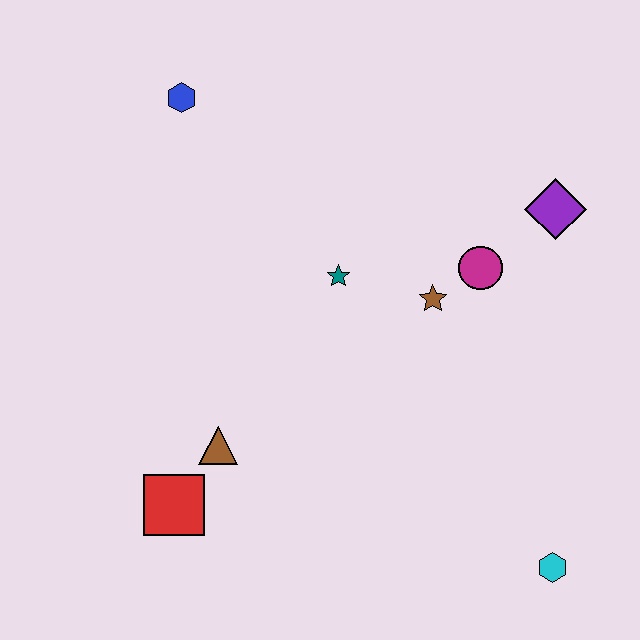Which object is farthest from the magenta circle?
The red square is farthest from the magenta circle.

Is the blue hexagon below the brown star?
No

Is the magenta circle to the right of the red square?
Yes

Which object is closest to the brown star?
The magenta circle is closest to the brown star.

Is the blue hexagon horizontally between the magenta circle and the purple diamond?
No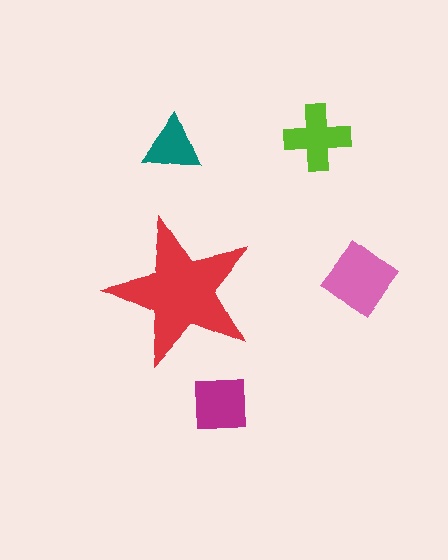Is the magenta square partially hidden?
No, the magenta square is fully visible.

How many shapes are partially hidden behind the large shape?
0 shapes are partially hidden.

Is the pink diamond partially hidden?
No, the pink diamond is fully visible.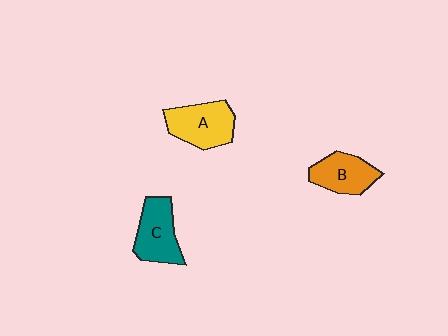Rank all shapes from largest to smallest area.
From largest to smallest: A (yellow), C (teal), B (orange).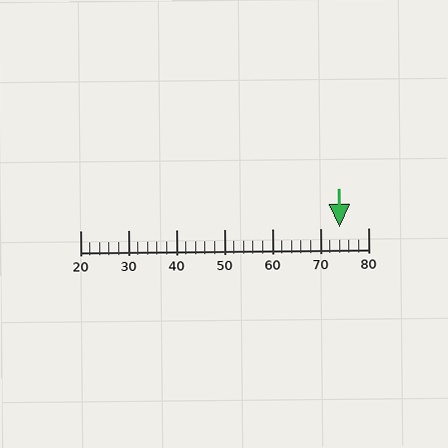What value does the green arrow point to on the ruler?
The green arrow points to approximately 74.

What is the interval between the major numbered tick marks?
The major tick marks are spaced 10 units apart.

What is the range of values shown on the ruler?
The ruler shows values from 20 to 80.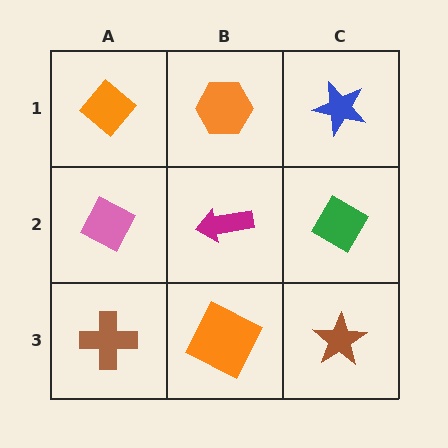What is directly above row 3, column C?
A green diamond.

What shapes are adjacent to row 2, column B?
An orange hexagon (row 1, column B), an orange square (row 3, column B), a pink diamond (row 2, column A), a green diamond (row 2, column C).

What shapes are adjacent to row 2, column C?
A blue star (row 1, column C), a brown star (row 3, column C), a magenta arrow (row 2, column B).